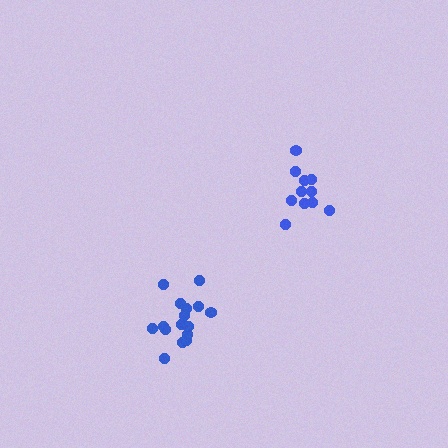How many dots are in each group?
Group 1: 16 dots, Group 2: 11 dots (27 total).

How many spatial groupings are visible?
There are 2 spatial groupings.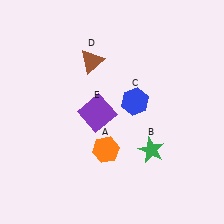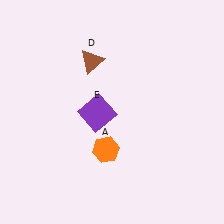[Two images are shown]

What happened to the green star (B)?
The green star (B) was removed in Image 2. It was in the bottom-right area of Image 1.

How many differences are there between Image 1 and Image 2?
There are 2 differences between the two images.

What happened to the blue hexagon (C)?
The blue hexagon (C) was removed in Image 2. It was in the top-right area of Image 1.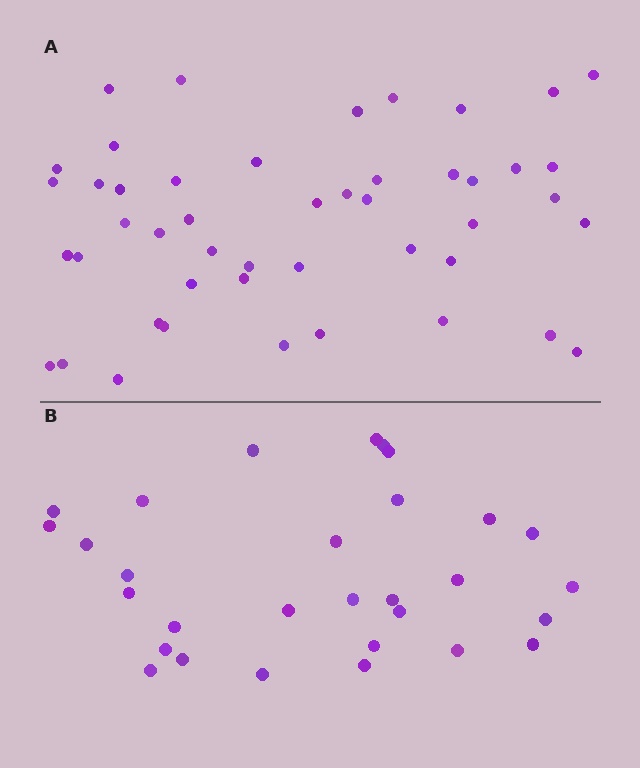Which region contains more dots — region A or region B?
Region A (the top region) has more dots.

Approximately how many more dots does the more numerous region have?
Region A has approximately 15 more dots than region B.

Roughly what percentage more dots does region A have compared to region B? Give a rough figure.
About 55% more.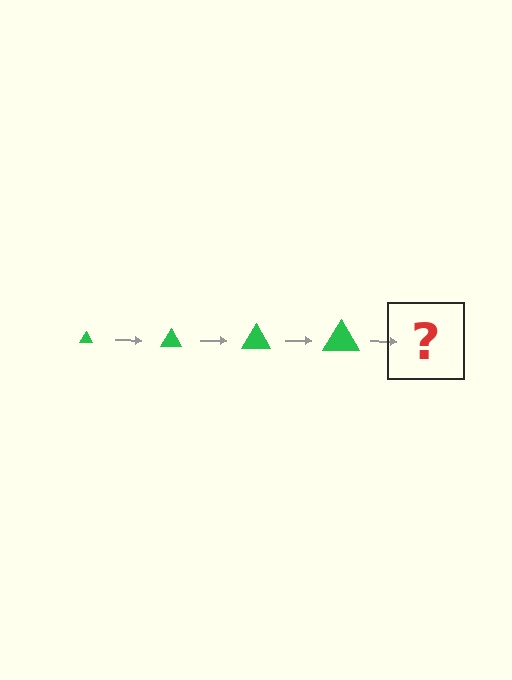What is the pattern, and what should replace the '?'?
The pattern is that the triangle gets progressively larger each step. The '?' should be a green triangle, larger than the previous one.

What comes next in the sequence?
The next element should be a green triangle, larger than the previous one.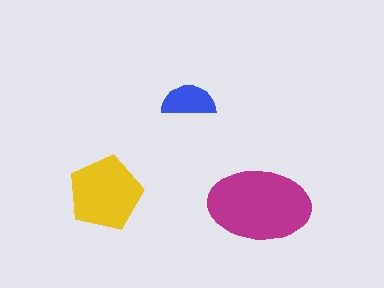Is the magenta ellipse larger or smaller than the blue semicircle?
Larger.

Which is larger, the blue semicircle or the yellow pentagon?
The yellow pentagon.